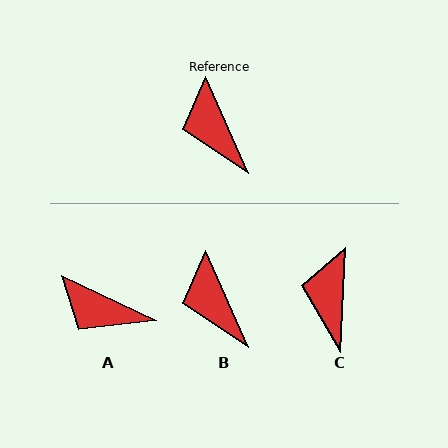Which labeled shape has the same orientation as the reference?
B.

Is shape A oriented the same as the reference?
No, it is off by about 41 degrees.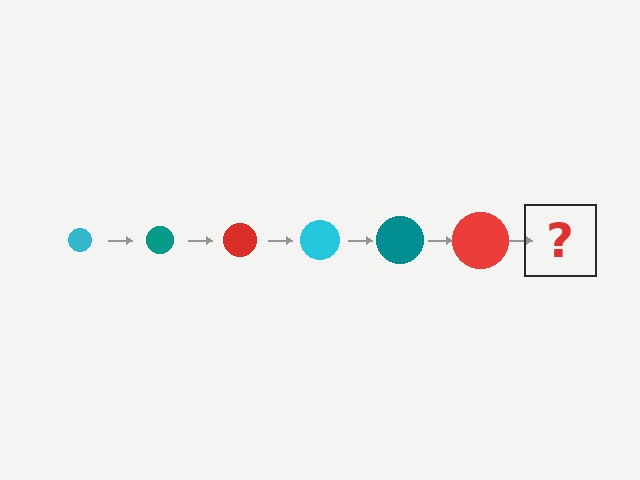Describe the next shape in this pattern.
It should be a cyan circle, larger than the previous one.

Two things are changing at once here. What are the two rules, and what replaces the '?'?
The two rules are that the circle grows larger each step and the color cycles through cyan, teal, and red. The '?' should be a cyan circle, larger than the previous one.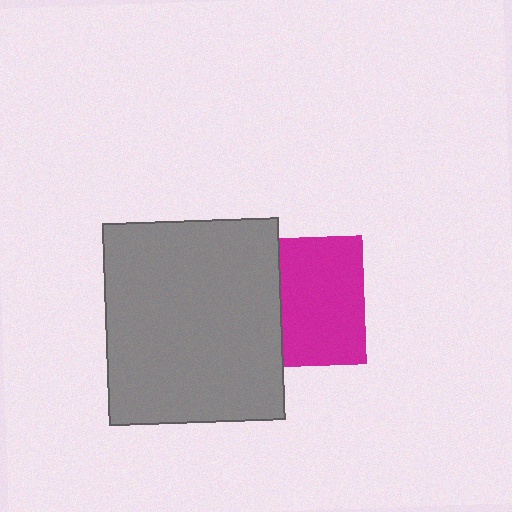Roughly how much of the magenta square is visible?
About half of it is visible (roughly 65%).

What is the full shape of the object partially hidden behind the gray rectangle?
The partially hidden object is a magenta square.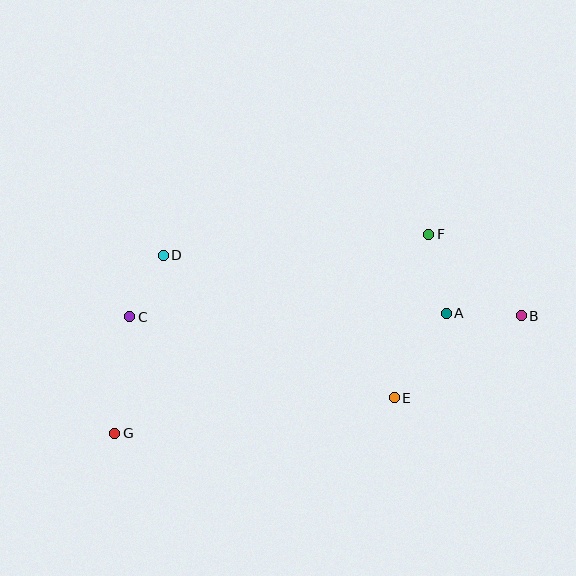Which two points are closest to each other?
Points C and D are closest to each other.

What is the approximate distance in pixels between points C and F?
The distance between C and F is approximately 310 pixels.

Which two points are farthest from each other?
Points B and G are farthest from each other.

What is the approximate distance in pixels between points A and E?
The distance between A and E is approximately 100 pixels.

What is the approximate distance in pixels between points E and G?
The distance between E and G is approximately 282 pixels.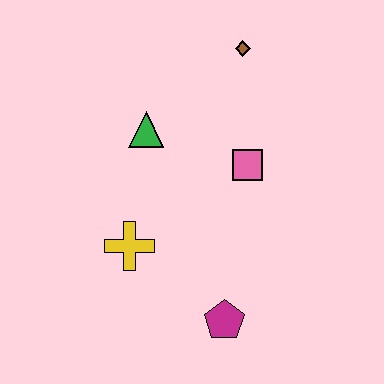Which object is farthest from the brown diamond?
The magenta pentagon is farthest from the brown diamond.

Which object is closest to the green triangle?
The pink square is closest to the green triangle.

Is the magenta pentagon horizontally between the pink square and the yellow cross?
Yes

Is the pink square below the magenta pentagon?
No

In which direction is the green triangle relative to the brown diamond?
The green triangle is to the left of the brown diamond.